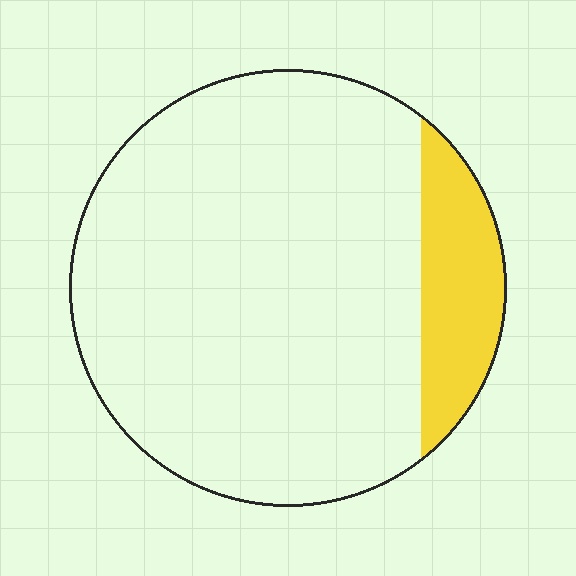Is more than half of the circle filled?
No.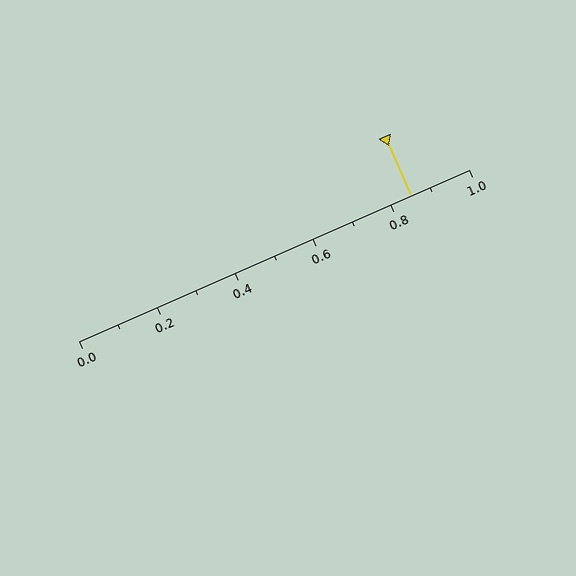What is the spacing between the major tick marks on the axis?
The major ticks are spaced 0.2 apart.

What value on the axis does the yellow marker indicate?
The marker indicates approximately 0.85.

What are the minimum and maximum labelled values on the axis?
The axis runs from 0.0 to 1.0.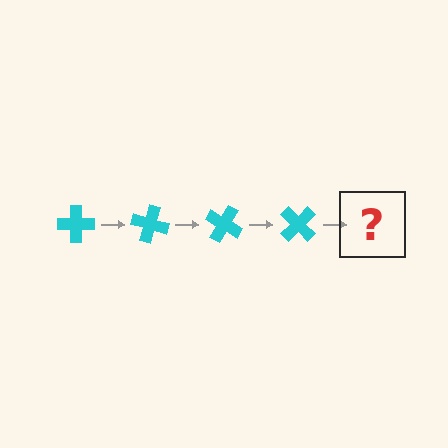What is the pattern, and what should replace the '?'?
The pattern is that the cross rotates 15 degrees each step. The '?' should be a cyan cross rotated 60 degrees.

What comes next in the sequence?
The next element should be a cyan cross rotated 60 degrees.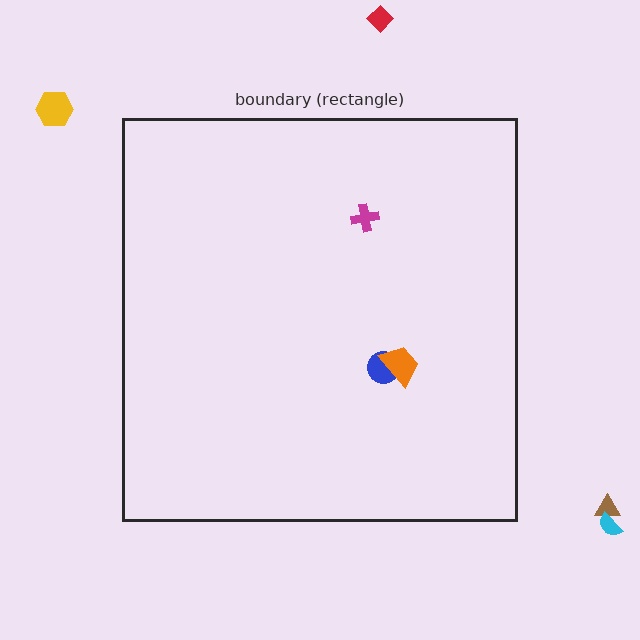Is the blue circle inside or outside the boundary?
Inside.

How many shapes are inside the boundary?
3 inside, 4 outside.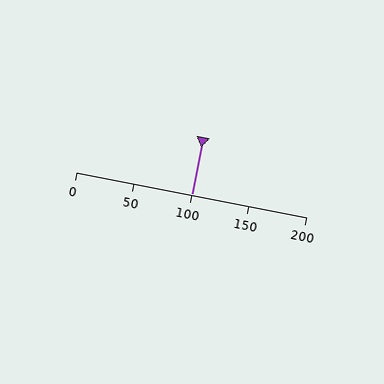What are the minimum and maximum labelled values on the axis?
The axis runs from 0 to 200.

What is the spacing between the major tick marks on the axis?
The major ticks are spaced 50 apart.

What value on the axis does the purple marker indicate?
The marker indicates approximately 100.